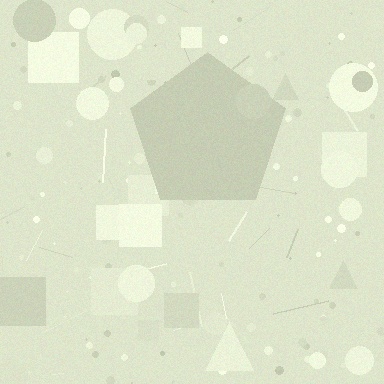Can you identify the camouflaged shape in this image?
The camouflaged shape is a pentagon.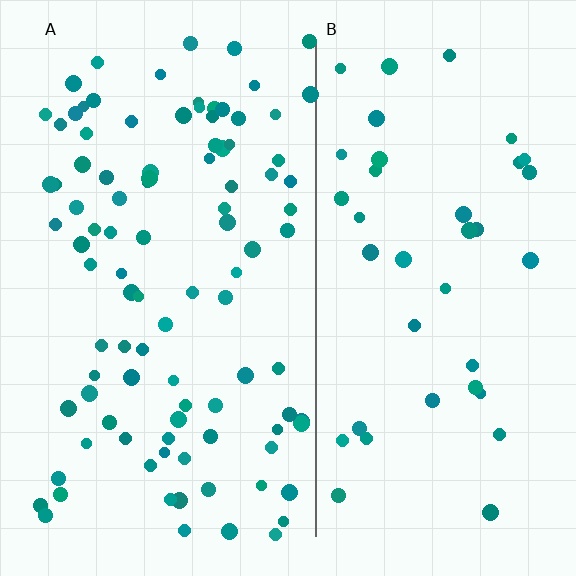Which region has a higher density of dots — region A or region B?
A (the left).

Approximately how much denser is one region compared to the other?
Approximately 2.5× — region A over region B.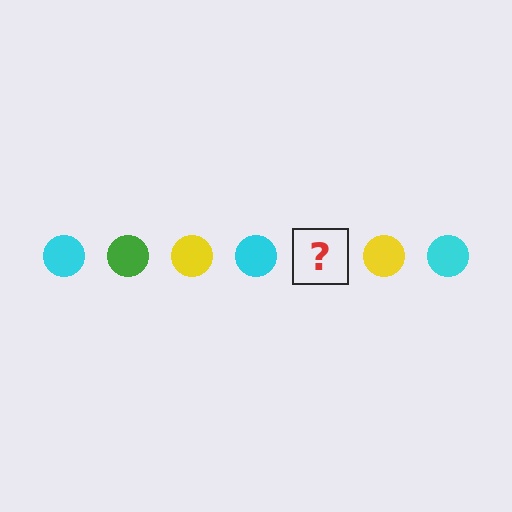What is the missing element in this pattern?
The missing element is a green circle.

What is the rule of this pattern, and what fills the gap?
The rule is that the pattern cycles through cyan, green, yellow circles. The gap should be filled with a green circle.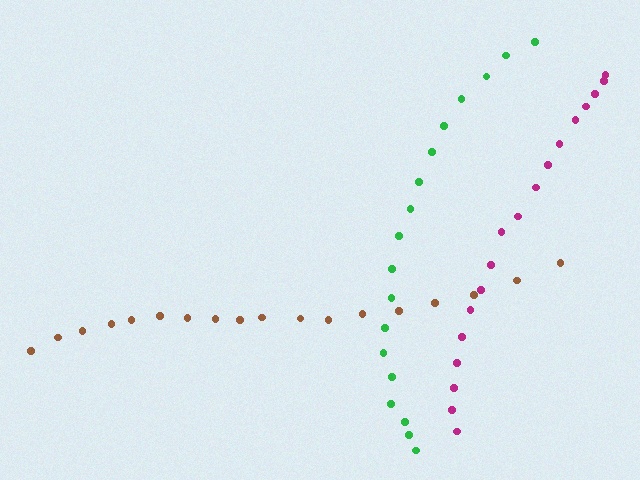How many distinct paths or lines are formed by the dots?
There are 3 distinct paths.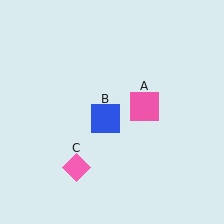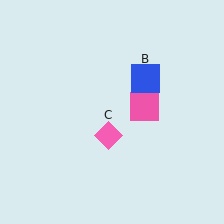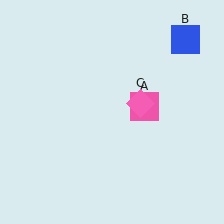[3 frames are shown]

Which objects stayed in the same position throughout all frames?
Pink square (object A) remained stationary.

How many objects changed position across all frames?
2 objects changed position: blue square (object B), pink diamond (object C).